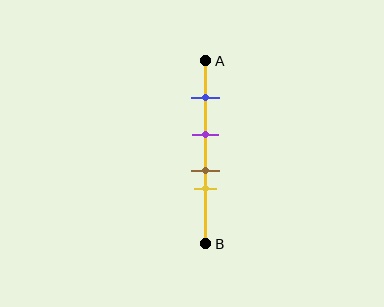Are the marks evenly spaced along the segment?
No, the marks are not evenly spaced.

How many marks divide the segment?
There are 4 marks dividing the segment.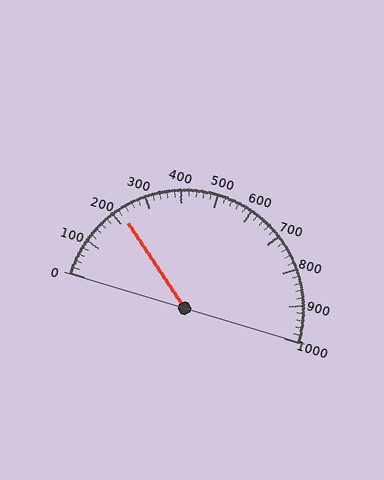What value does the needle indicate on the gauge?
The needle indicates approximately 220.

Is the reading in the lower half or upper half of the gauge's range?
The reading is in the lower half of the range (0 to 1000).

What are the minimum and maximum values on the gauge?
The gauge ranges from 0 to 1000.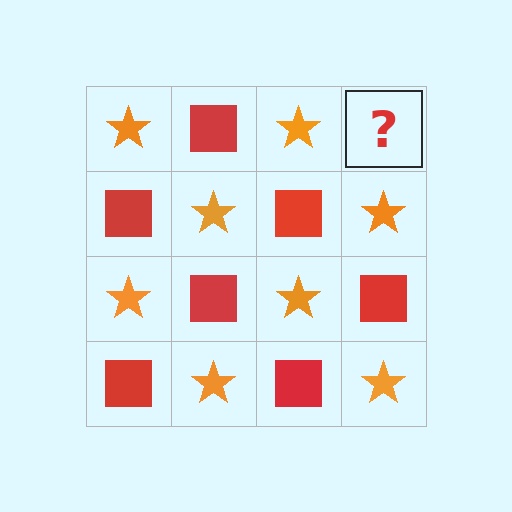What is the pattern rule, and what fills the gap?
The rule is that it alternates orange star and red square in a checkerboard pattern. The gap should be filled with a red square.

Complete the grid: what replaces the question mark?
The question mark should be replaced with a red square.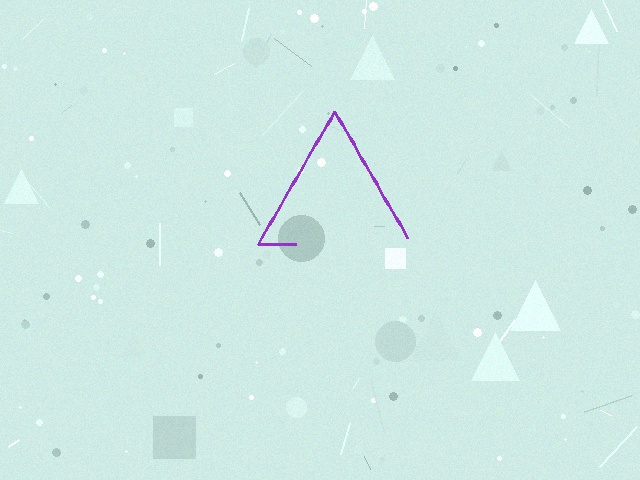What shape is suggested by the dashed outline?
The dashed outline suggests a triangle.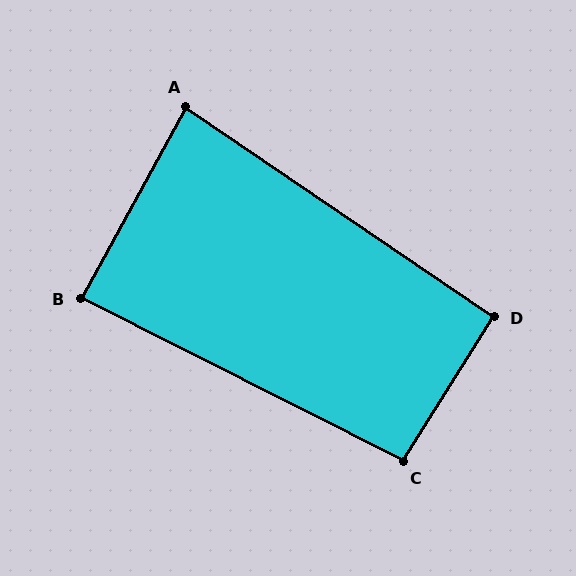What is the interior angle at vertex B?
Approximately 88 degrees (approximately right).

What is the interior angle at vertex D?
Approximately 92 degrees (approximately right).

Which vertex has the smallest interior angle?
A, at approximately 85 degrees.